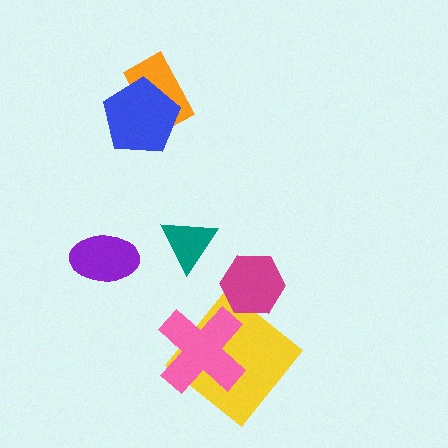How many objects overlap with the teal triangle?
0 objects overlap with the teal triangle.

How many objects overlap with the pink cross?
1 object overlaps with the pink cross.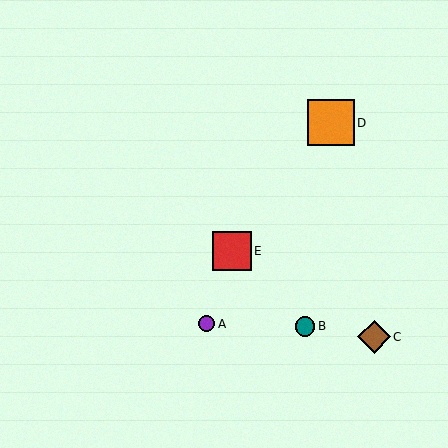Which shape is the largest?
The orange square (labeled D) is the largest.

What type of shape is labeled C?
Shape C is a brown diamond.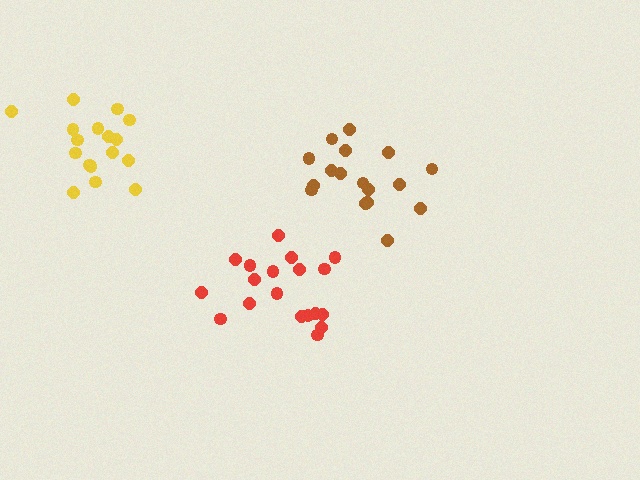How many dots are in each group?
Group 1: 17 dots, Group 2: 17 dots, Group 3: 19 dots (53 total).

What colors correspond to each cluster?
The clusters are colored: brown, yellow, red.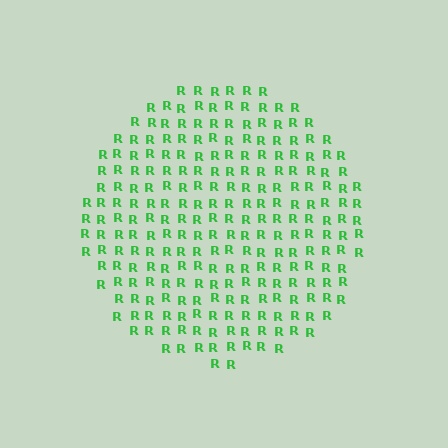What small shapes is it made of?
It is made of small letter R's.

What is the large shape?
The large shape is a circle.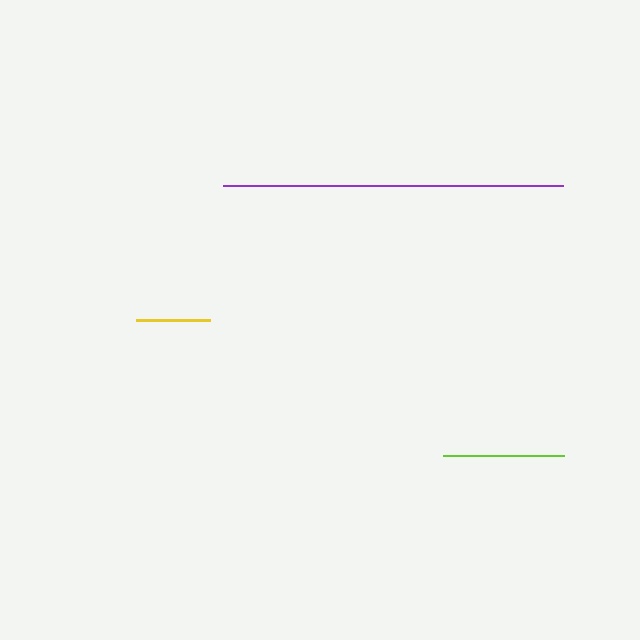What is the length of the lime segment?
The lime segment is approximately 121 pixels long.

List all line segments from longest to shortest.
From longest to shortest: purple, lime, yellow.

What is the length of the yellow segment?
The yellow segment is approximately 74 pixels long.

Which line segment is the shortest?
The yellow line is the shortest at approximately 74 pixels.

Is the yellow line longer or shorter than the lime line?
The lime line is longer than the yellow line.